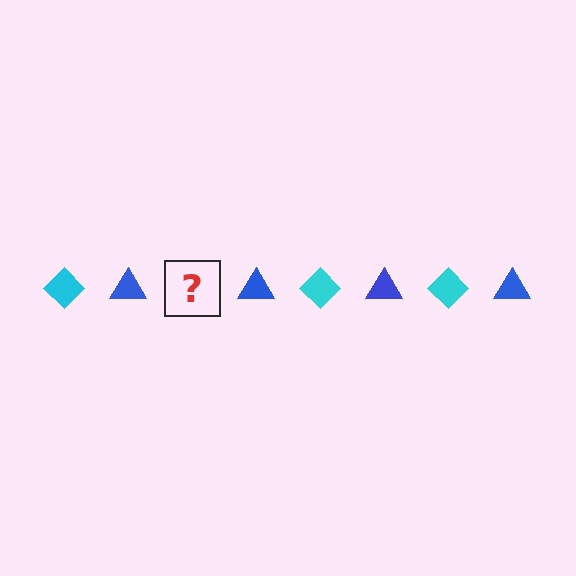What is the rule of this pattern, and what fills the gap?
The rule is that the pattern alternates between cyan diamond and blue triangle. The gap should be filled with a cyan diamond.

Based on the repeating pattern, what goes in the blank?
The blank should be a cyan diamond.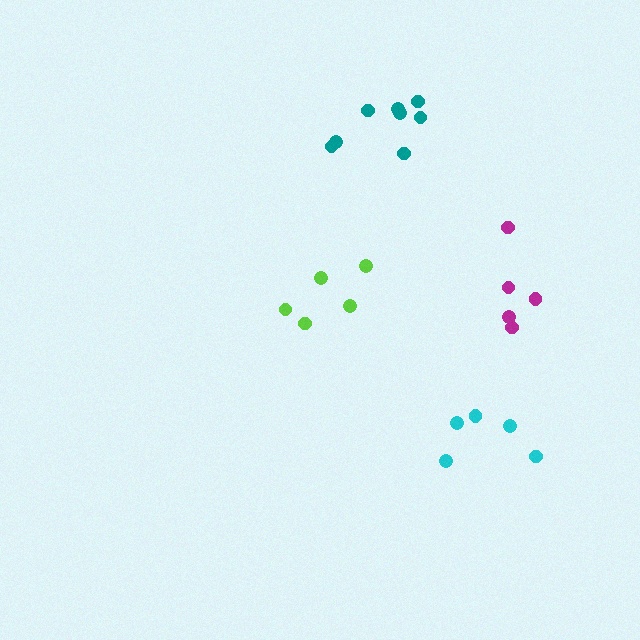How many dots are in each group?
Group 1: 8 dots, Group 2: 5 dots, Group 3: 5 dots, Group 4: 5 dots (23 total).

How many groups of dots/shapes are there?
There are 4 groups.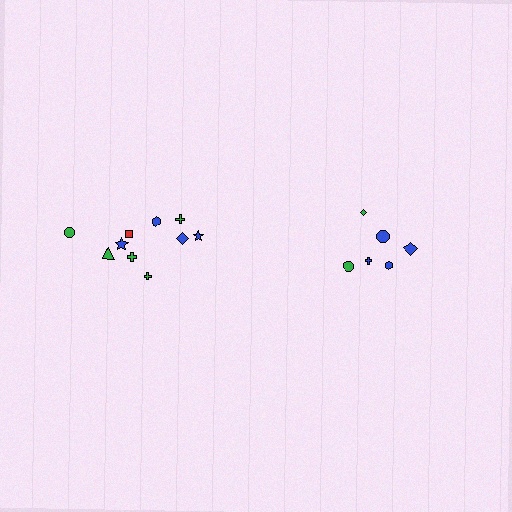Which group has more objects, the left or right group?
The left group.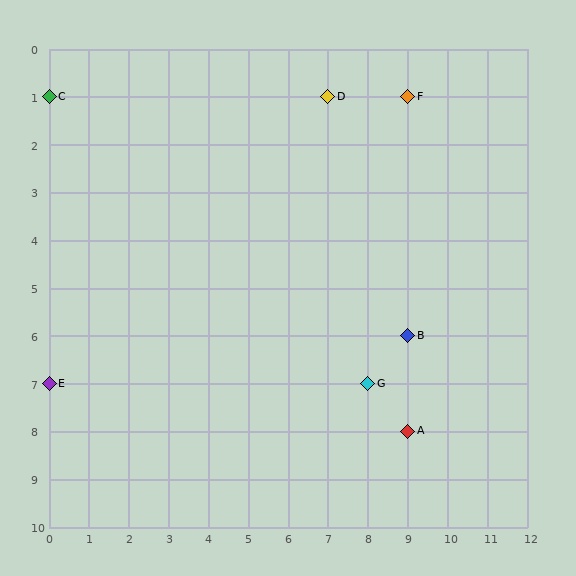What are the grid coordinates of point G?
Point G is at grid coordinates (8, 7).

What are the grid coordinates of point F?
Point F is at grid coordinates (9, 1).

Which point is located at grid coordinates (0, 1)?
Point C is at (0, 1).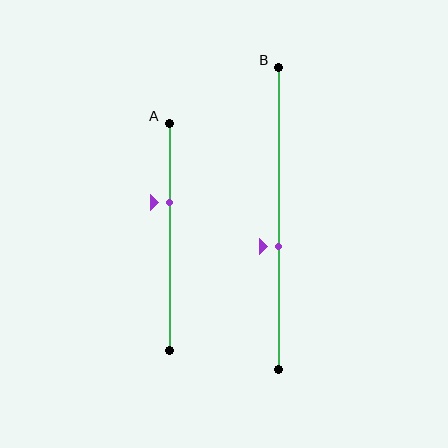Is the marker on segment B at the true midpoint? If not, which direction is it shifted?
No, the marker on segment B is shifted downward by about 10% of the segment length.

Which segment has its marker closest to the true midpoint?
Segment B has its marker closest to the true midpoint.